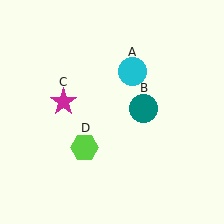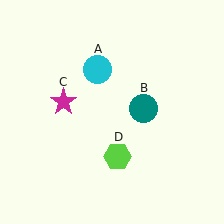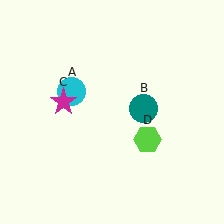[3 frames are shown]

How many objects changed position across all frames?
2 objects changed position: cyan circle (object A), lime hexagon (object D).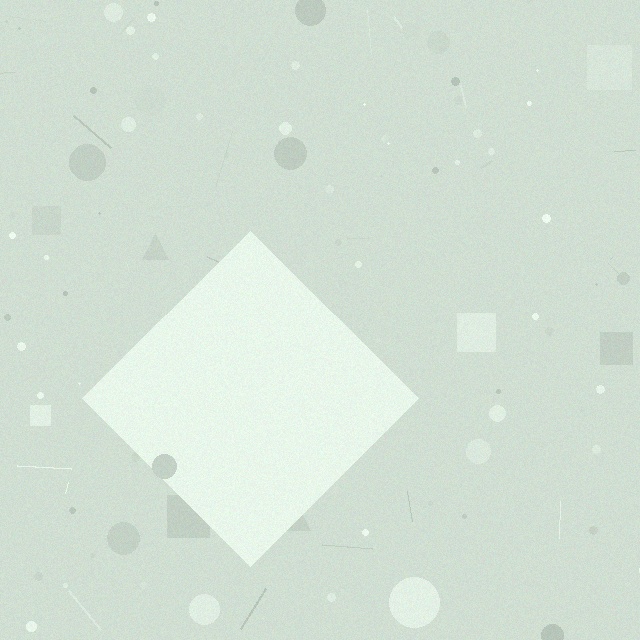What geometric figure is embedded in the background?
A diamond is embedded in the background.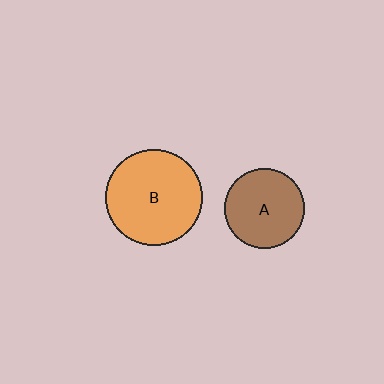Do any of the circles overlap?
No, none of the circles overlap.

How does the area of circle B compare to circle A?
Approximately 1.5 times.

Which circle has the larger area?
Circle B (orange).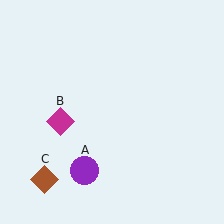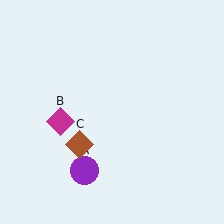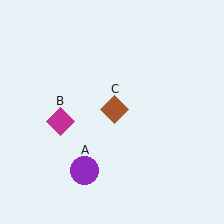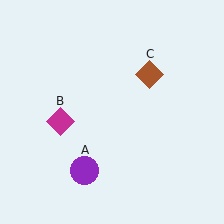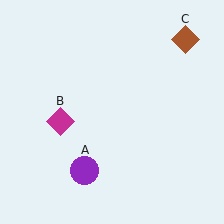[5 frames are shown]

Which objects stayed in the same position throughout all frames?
Purple circle (object A) and magenta diamond (object B) remained stationary.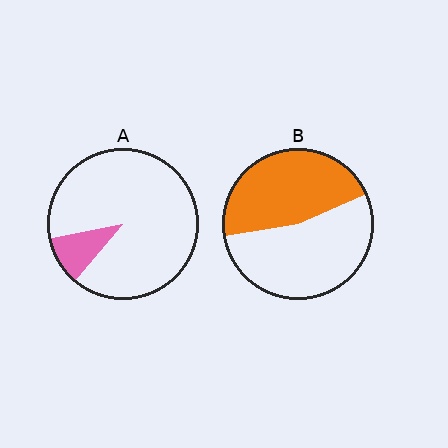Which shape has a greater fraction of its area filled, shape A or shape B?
Shape B.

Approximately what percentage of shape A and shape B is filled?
A is approximately 10% and B is approximately 45%.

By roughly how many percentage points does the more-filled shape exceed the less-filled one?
By roughly 35 percentage points (B over A).